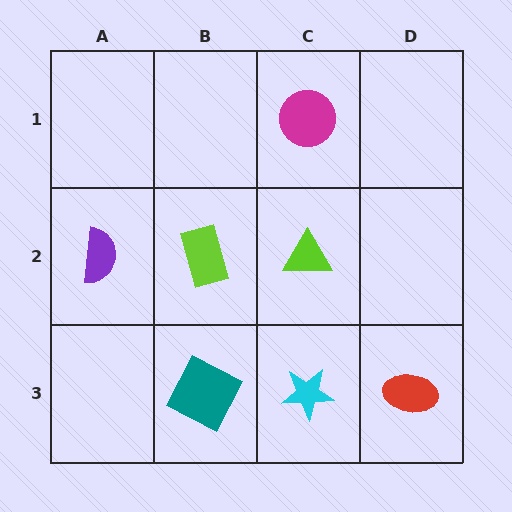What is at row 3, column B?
A teal square.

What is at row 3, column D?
A red ellipse.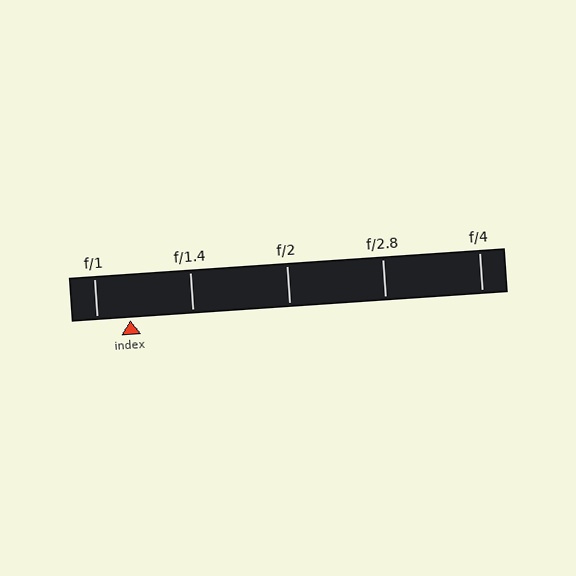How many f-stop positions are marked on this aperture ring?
There are 5 f-stop positions marked.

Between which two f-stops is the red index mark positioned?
The index mark is between f/1 and f/1.4.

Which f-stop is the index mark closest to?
The index mark is closest to f/1.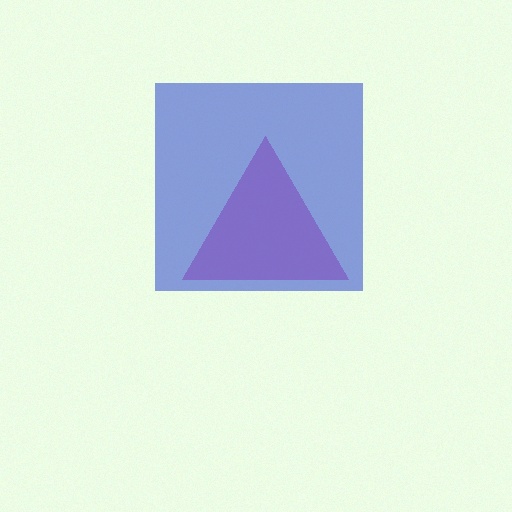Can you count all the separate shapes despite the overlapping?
Yes, there are 2 separate shapes.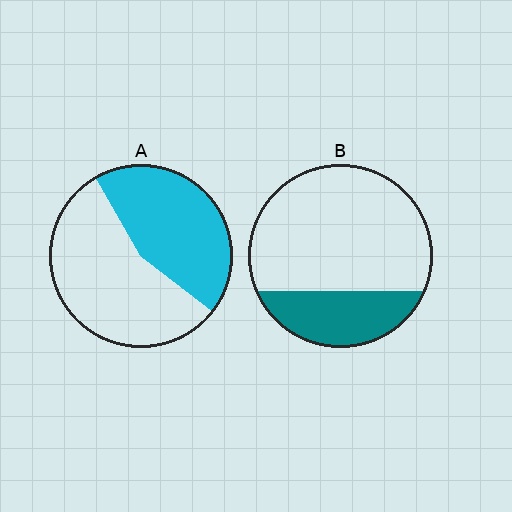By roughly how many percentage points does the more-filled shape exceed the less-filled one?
By roughly 20 percentage points (A over B).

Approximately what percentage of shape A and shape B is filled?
A is approximately 45% and B is approximately 25%.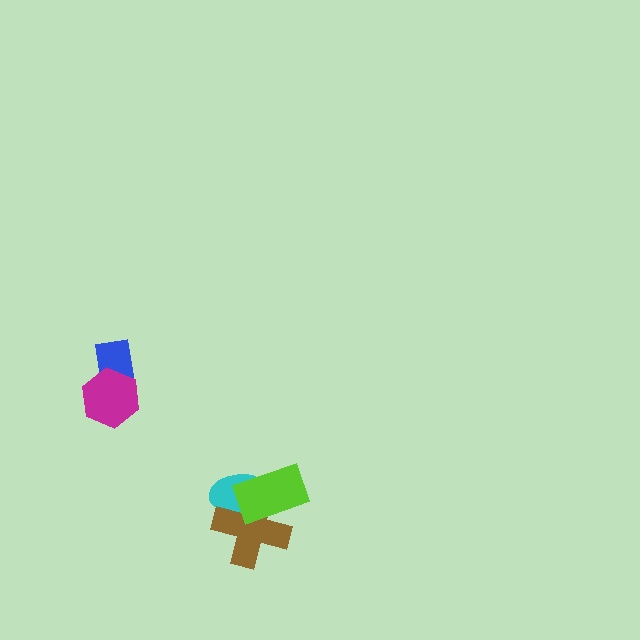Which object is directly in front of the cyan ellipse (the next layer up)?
The brown cross is directly in front of the cyan ellipse.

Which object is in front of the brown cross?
The lime rectangle is in front of the brown cross.